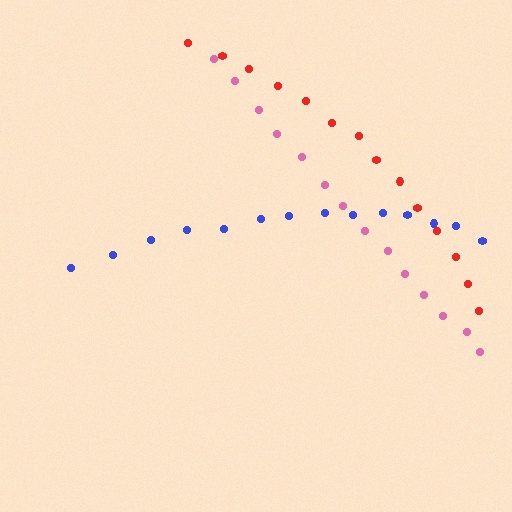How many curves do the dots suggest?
There are 3 distinct paths.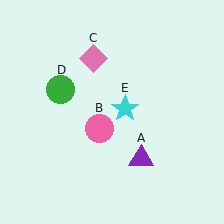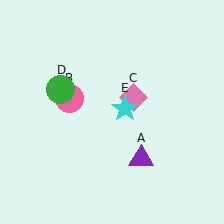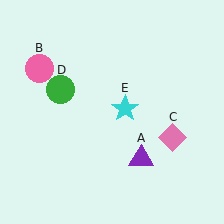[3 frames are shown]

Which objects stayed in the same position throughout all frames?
Purple triangle (object A) and green circle (object D) and cyan star (object E) remained stationary.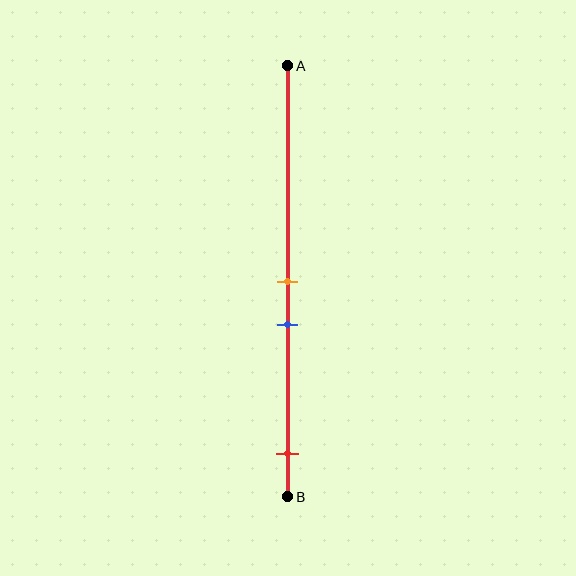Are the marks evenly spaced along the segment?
No, the marks are not evenly spaced.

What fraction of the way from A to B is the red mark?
The red mark is approximately 90% (0.9) of the way from A to B.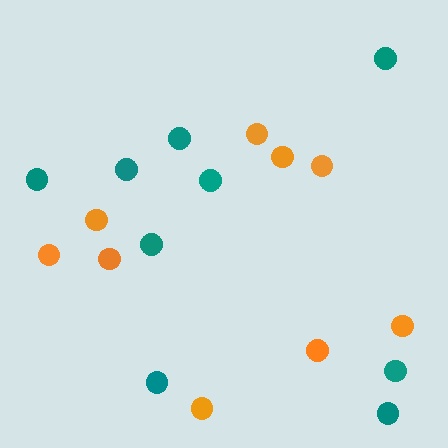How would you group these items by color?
There are 2 groups: one group of orange circles (9) and one group of teal circles (9).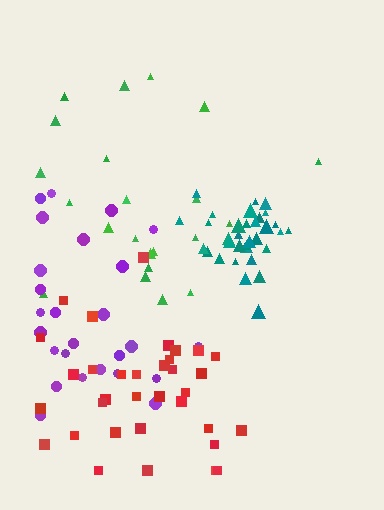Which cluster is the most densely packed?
Teal.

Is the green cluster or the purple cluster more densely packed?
Green.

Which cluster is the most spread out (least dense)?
Purple.